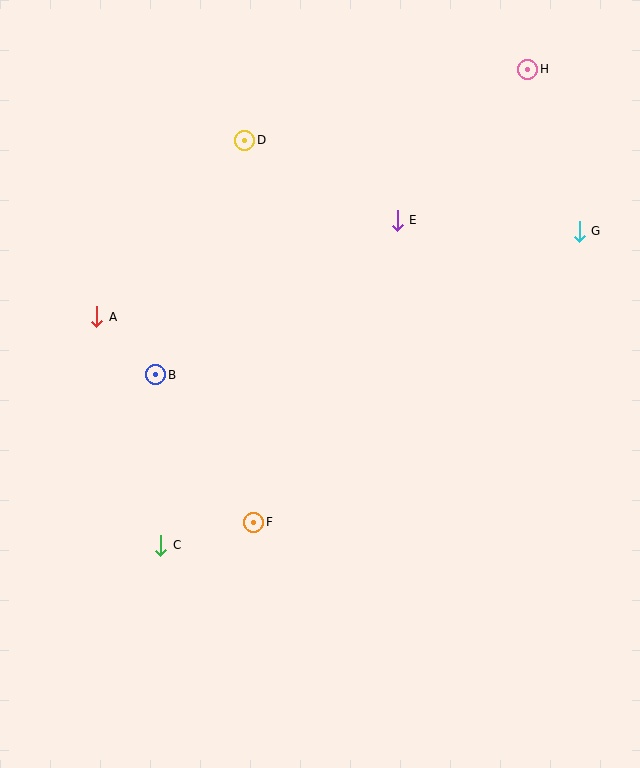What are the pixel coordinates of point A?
Point A is at (97, 317).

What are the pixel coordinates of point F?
Point F is at (254, 522).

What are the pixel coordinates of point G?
Point G is at (579, 231).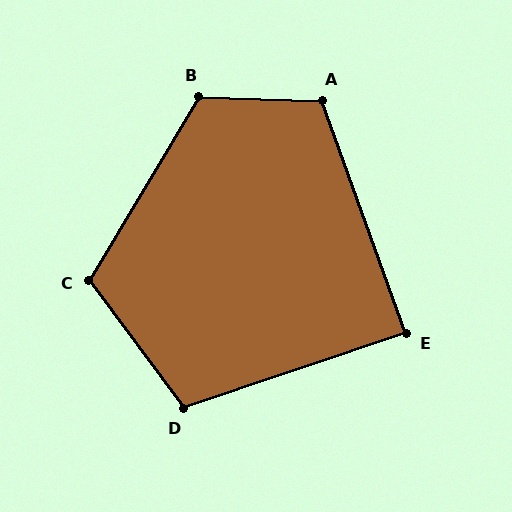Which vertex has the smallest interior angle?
E, at approximately 89 degrees.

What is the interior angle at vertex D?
Approximately 108 degrees (obtuse).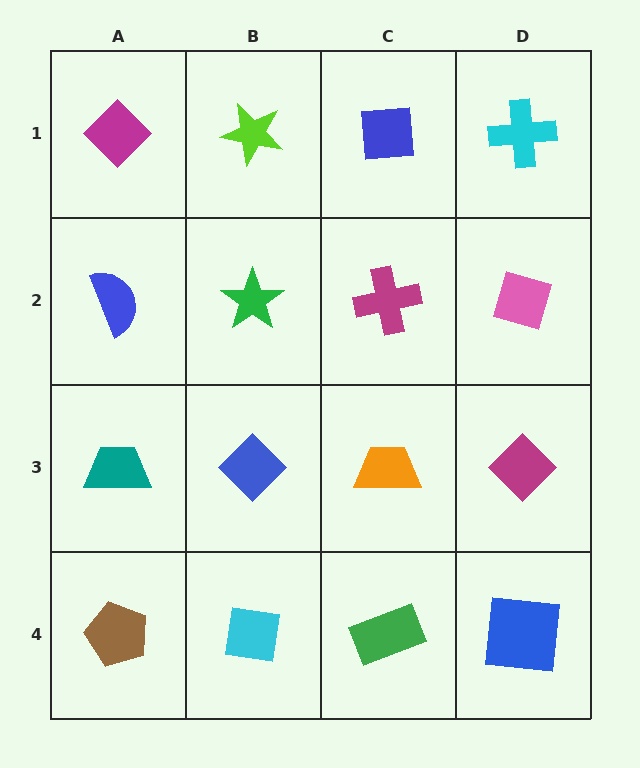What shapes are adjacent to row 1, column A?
A blue semicircle (row 2, column A), a lime star (row 1, column B).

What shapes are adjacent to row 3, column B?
A green star (row 2, column B), a cyan square (row 4, column B), a teal trapezoid (row 3, column A), an orange trapezoid (row 3, column C).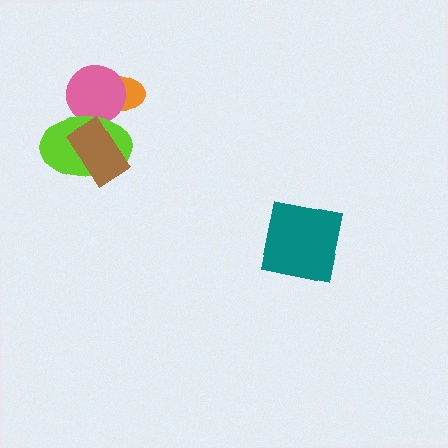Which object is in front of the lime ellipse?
The brown rectangle is in front of the lime ellipse.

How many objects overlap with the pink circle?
2 objects overlap with the pink circle.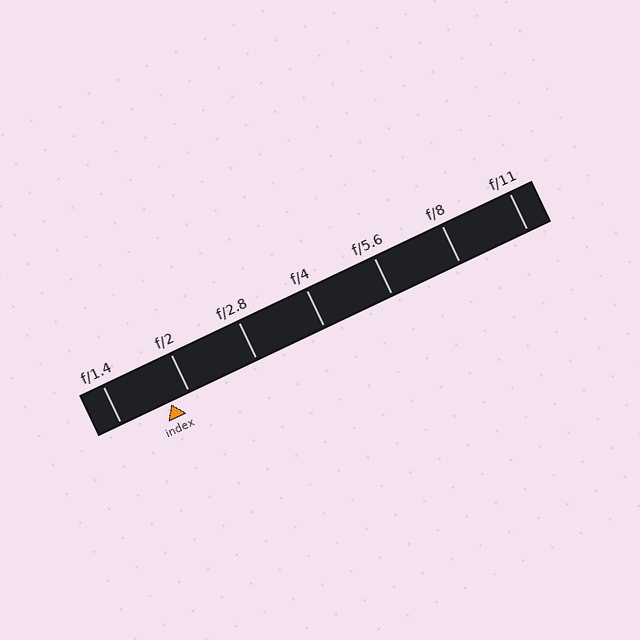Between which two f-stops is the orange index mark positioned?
The index mark is between f/1.4 and f/2.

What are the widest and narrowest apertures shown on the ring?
The widest aperture shown is f/1.4 and the narrowest is f/11.